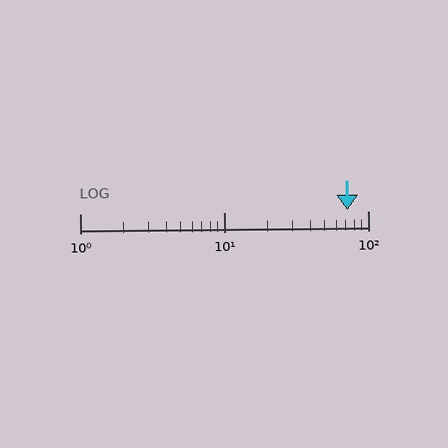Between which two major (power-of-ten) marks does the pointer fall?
The pointer is between 10 and 100.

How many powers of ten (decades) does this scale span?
The scale spans 2 decades, from 1 to 100.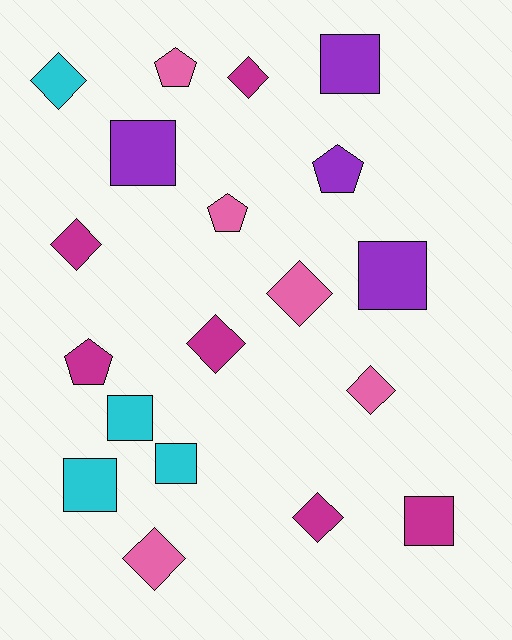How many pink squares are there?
There are no pink squares.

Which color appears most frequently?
Magenta, with 6 objects.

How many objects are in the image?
There are 19 objects.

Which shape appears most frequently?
Diamond, with 8 objects.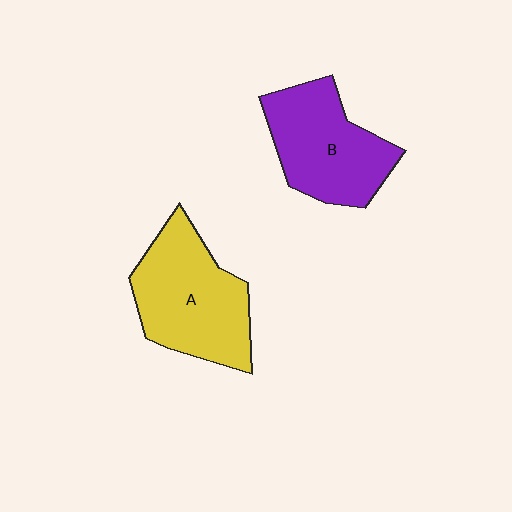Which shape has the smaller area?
Shape B (purple).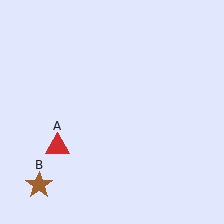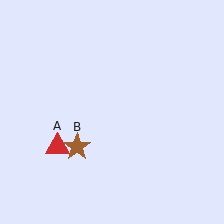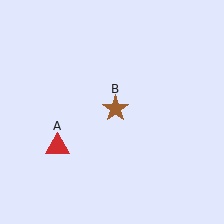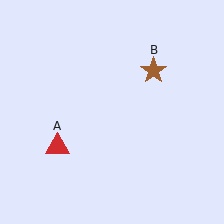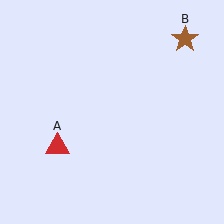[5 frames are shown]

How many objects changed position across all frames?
1 object changed position: brown star (object B).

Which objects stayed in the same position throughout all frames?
Red triangle (object A) remained stationary.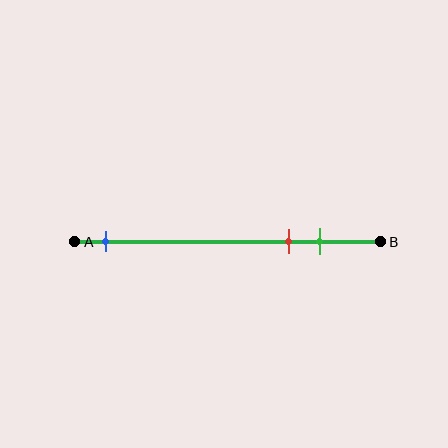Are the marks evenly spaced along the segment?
No, the marks are not evenly spaced.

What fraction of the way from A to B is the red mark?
The red mark is approximately 70% (0.7) of the way from A to B.